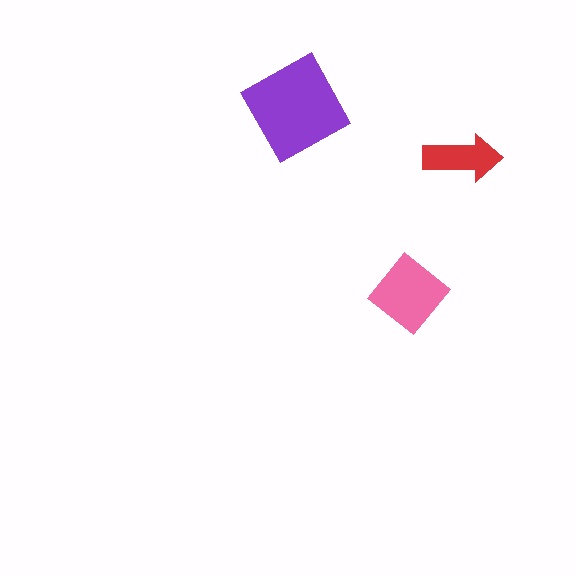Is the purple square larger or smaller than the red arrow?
Larger.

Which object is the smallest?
The red arrow.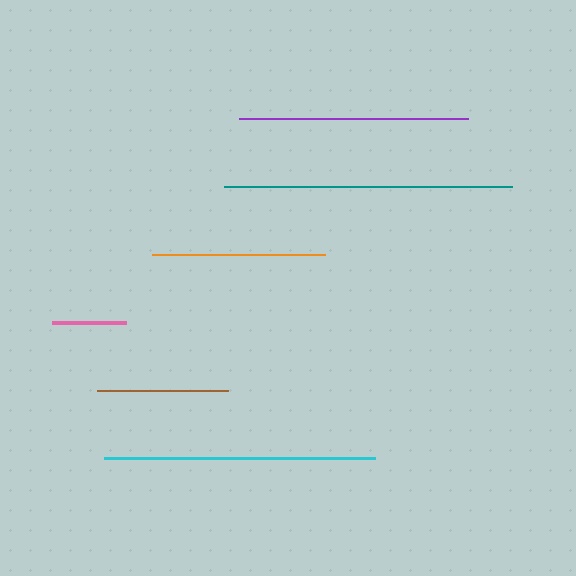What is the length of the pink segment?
The pink segment is approximately 74 pixels long.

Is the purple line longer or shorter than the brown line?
The purple line is longer than the brown line.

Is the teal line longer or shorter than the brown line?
The teal line is longer than the brown line.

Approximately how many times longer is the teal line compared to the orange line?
The teal line is approximately 1.7 times the length of the orange line.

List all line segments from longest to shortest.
From longest to shortest: teal, cyan, purple, orange, brown, pink.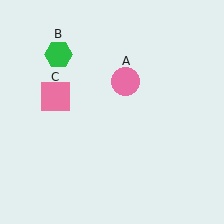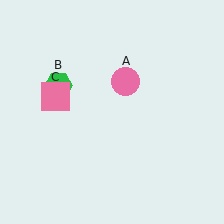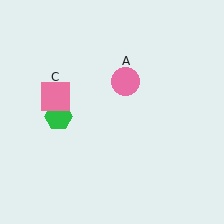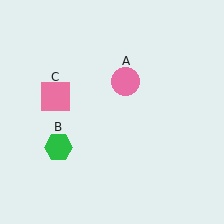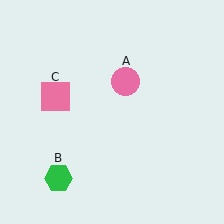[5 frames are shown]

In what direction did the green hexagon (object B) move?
The green hexagon (object B) moved down.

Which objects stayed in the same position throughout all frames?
Pink circle (object A) and pink square (object C) remained stationary.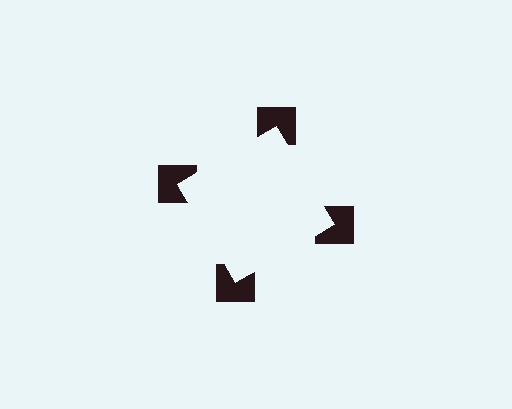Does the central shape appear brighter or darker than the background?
It typically appears slightly brighter than the background, even though no actual brightness change is drawn.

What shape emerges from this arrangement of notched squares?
An illusory square — its edges are inferred from the aligned wedge cuts in the notched squares, not physically drawn.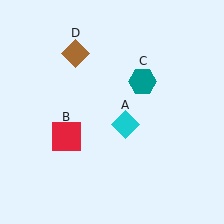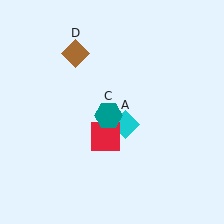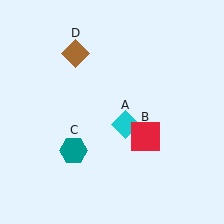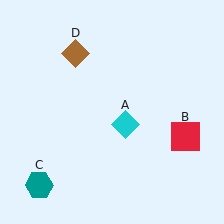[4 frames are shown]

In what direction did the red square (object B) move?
The red square (object B) moved right.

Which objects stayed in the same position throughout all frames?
Cyan diamond (object A) and brown diamond (object D) remained stationary.